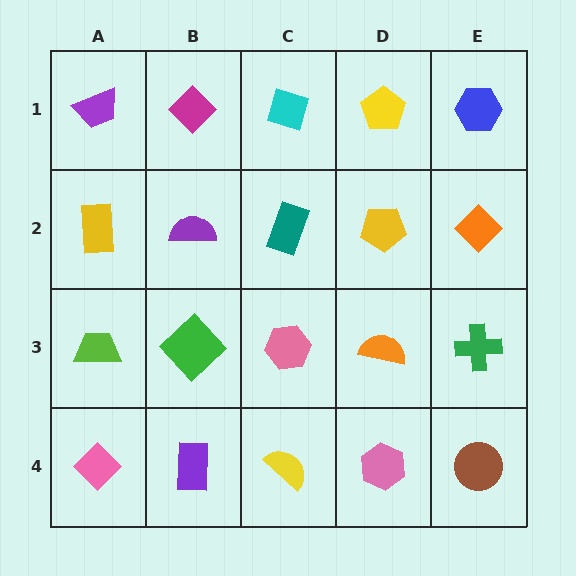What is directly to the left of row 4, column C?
A purple rectangle.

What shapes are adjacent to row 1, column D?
A yellow pentagon (row 2, column D), a cyan diamond (row 1, column C), a blue hexagon (row 1, column E).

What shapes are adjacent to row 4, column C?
A pink hexagon (row 3, column C), a purple rectangle (row 4, column B), a pink hexagon (row 4, column D).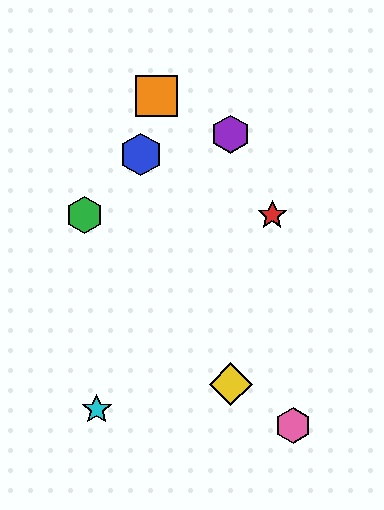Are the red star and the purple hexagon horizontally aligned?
No, the red star is at y≈215 and the purple hexagon is at y≈134.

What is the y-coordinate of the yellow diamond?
The yellow diamond is at y≈384.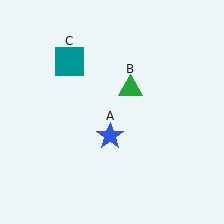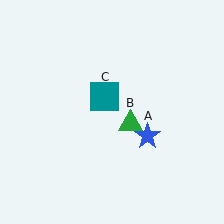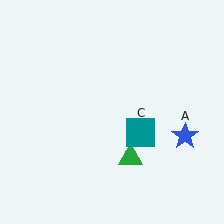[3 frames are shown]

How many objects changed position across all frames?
3 objects changed position: blue star (object A), green triangle (object B), teal square (object C).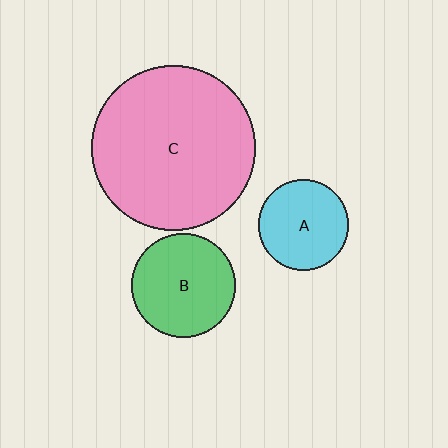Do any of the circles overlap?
No, none of the circles overlap.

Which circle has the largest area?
Circle C (pink).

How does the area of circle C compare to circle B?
Approximately 2.5 times.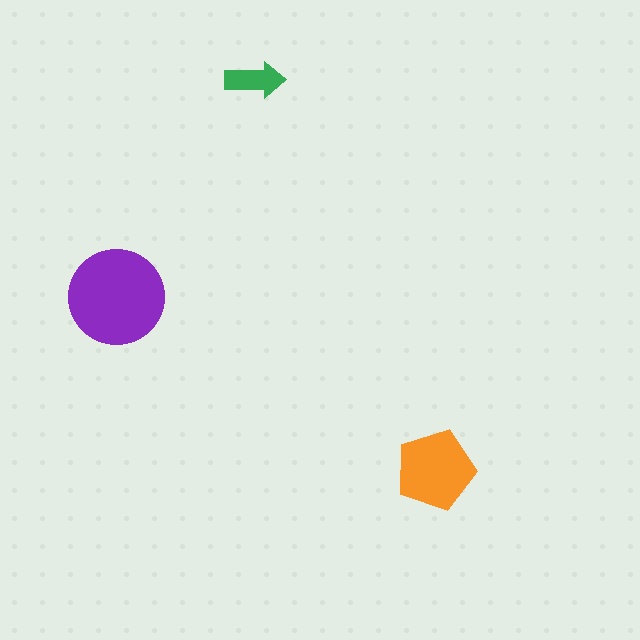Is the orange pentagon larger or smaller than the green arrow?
Larger.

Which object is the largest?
The purple circle.